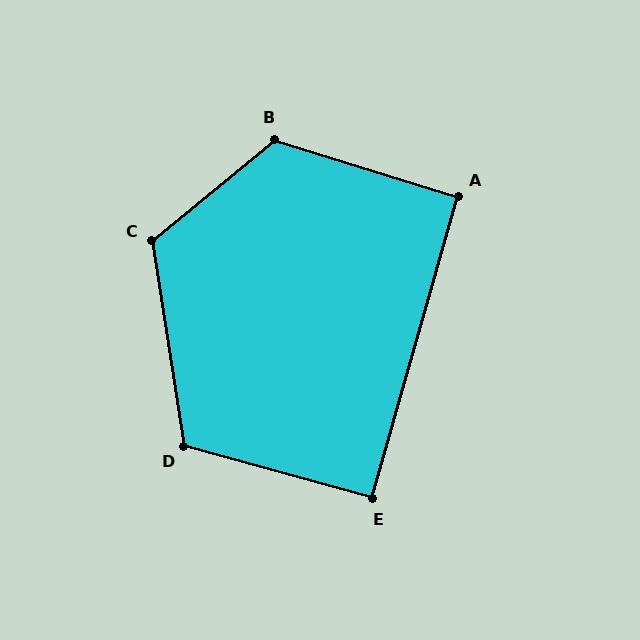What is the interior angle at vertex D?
Approximately 114 degrees (obtuse).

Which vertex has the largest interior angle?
B, at approximately 123 degrees.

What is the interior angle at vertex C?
Approximately 121 degrees (obtuse).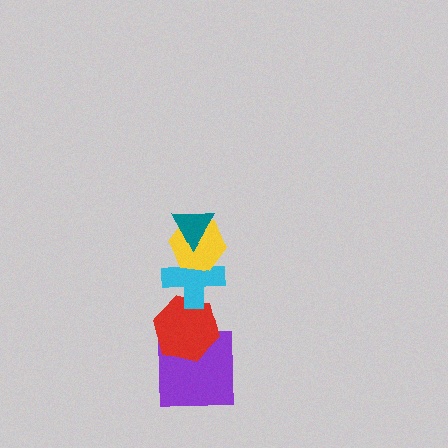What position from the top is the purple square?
The purple square is 5th from the top.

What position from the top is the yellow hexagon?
The yellow hexagon is 2nd from the top.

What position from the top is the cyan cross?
The cyan cross is 3rd from the top.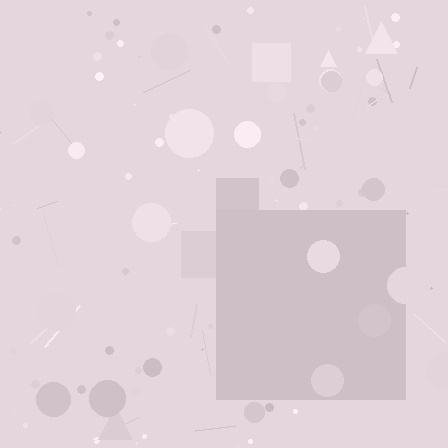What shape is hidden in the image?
A square is hidden in the image.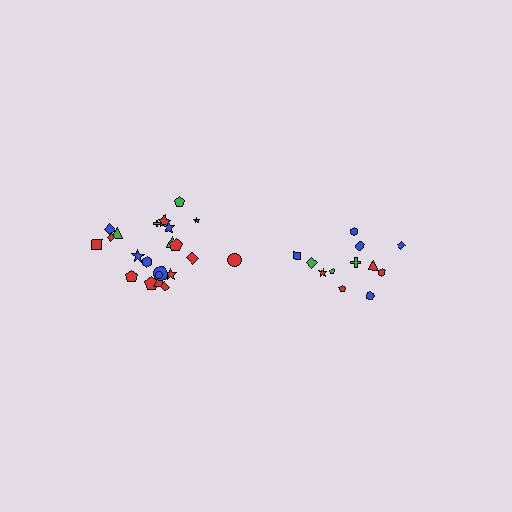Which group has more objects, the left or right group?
The left group.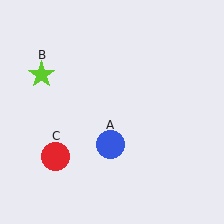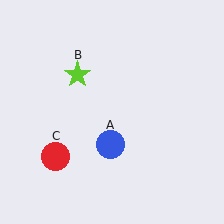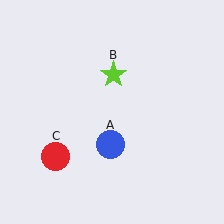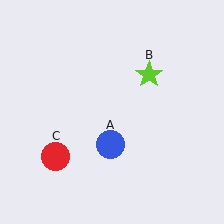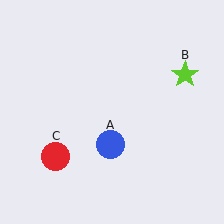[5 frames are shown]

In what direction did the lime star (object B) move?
The lime star (object B) moved right.